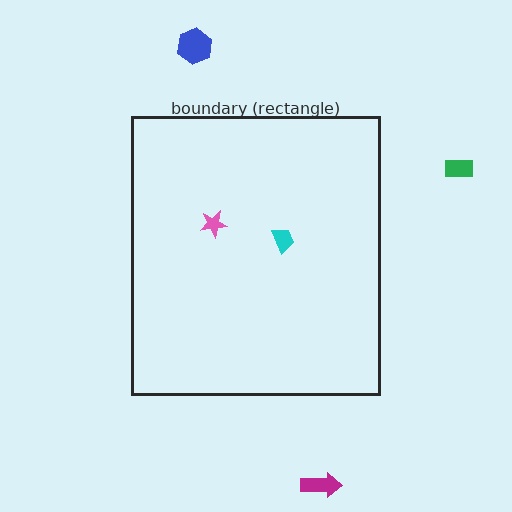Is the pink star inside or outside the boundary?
Inside.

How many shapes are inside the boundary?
2 inside, 3 outside.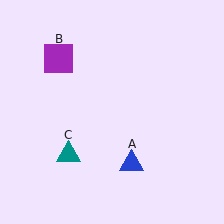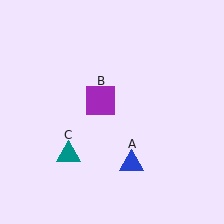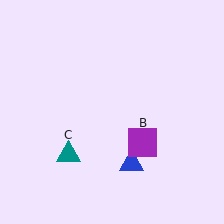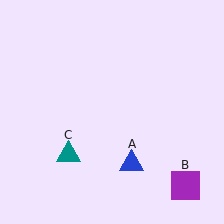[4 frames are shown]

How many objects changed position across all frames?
1 object changed position: purple square (object B).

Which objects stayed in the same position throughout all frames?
Blue triangle (object A) and teal triangle (object C) remained stationary.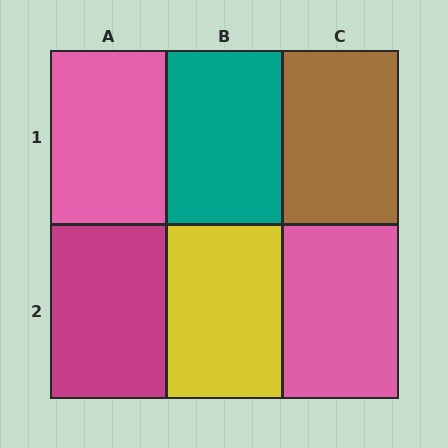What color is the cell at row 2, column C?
Pink.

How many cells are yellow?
1 cell is yellow.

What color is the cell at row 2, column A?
Magenta.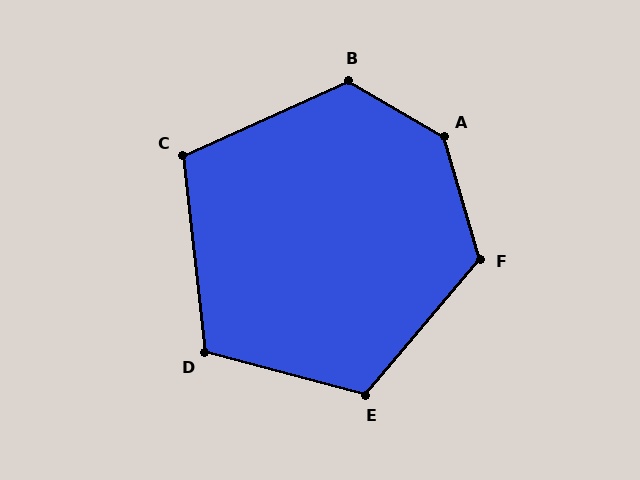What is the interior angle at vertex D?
Approximately 111 degrees (obtuse).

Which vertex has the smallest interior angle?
C, at approximately 108 degrees.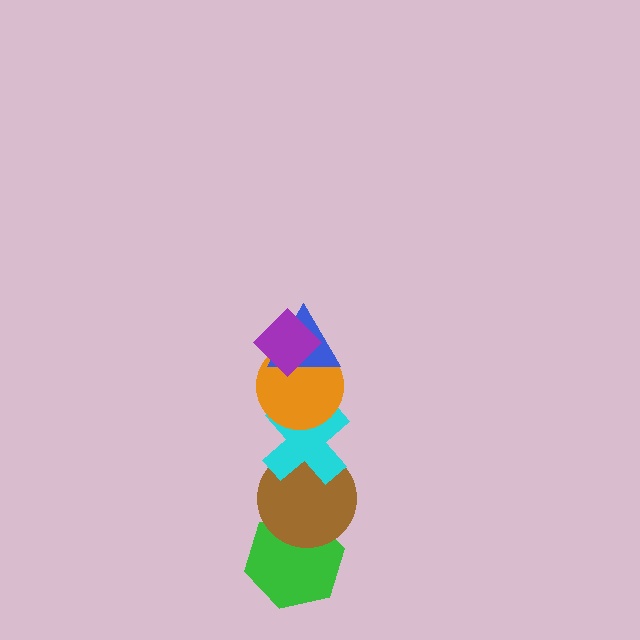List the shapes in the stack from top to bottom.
From top to bottom: the purple diamond, the blue triangle, the orange circle, the cyan cross, the brown circle, the green hexagon.